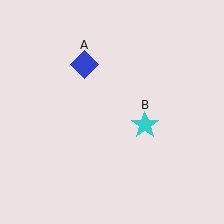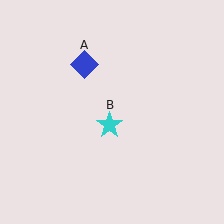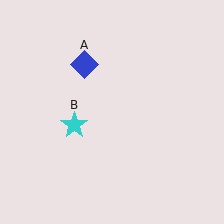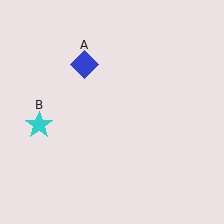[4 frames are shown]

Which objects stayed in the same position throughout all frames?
Blue diamond (object A) remained stationary.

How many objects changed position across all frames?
1 object changed position: cyan star (object B).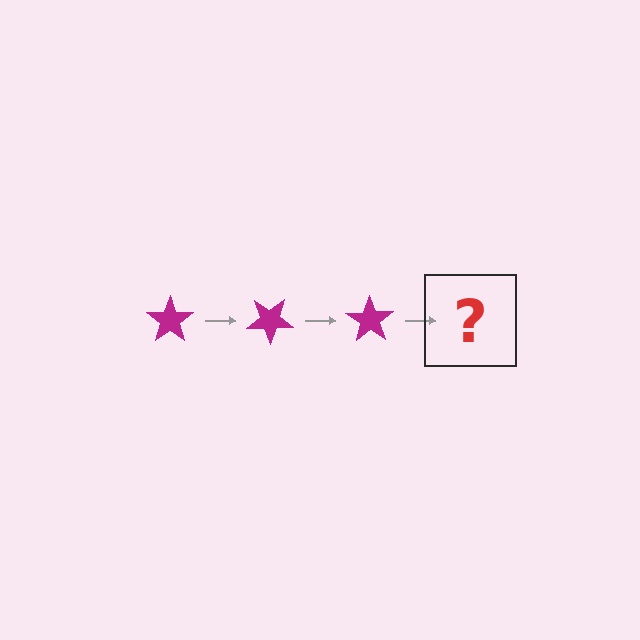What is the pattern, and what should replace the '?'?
The pattern is that the star rotates 35 degrees each step. The '?' should be a magenta star rotated 105 degrees.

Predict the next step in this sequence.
The next step is a magenta star rotated 105 degrees.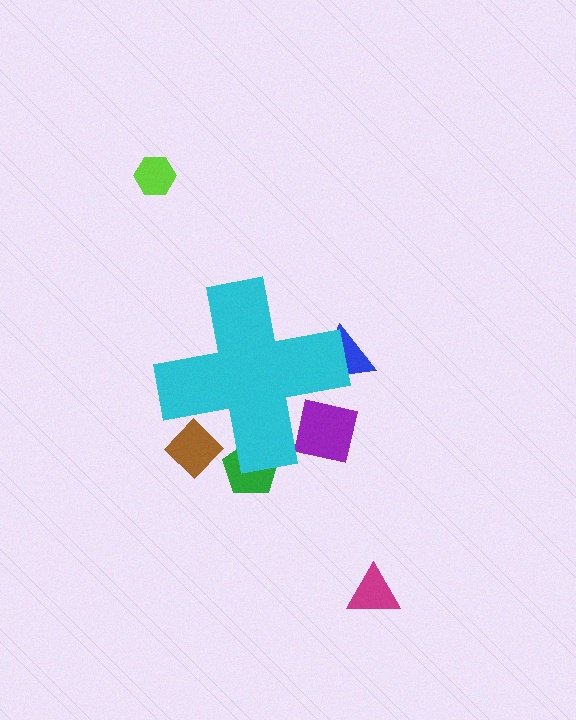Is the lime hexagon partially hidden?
No, the lime hexagon is fully visible.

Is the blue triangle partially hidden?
Yes, the blue triangle is partially hidden behind the cyan cross.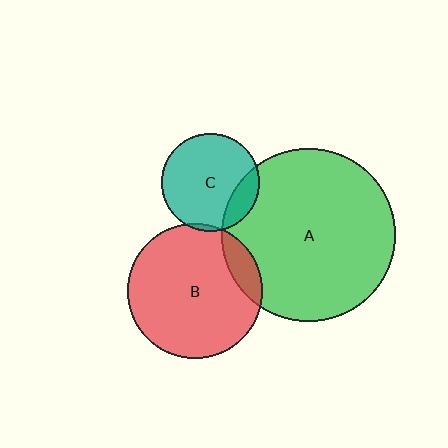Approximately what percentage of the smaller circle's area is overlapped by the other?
Approximately 5%.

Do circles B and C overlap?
Yes.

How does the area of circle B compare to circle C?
Approximately 1.9 times.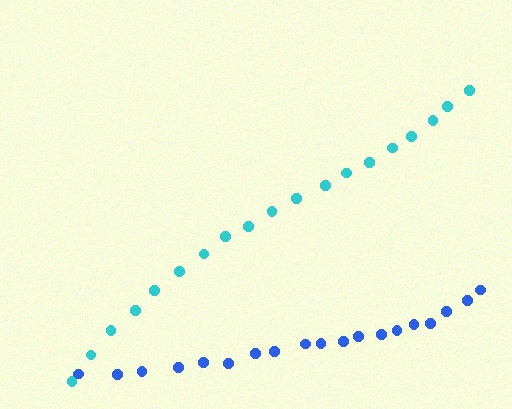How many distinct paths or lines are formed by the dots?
There are 2 distinct paths.